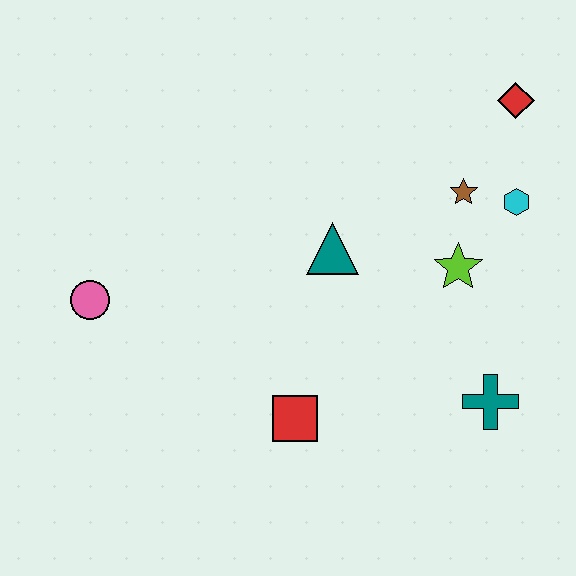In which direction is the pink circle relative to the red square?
The pink circle is to the left of the red square.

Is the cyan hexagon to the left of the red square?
No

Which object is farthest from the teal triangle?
The pink circle is farthest from the teal triangle.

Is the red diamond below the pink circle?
No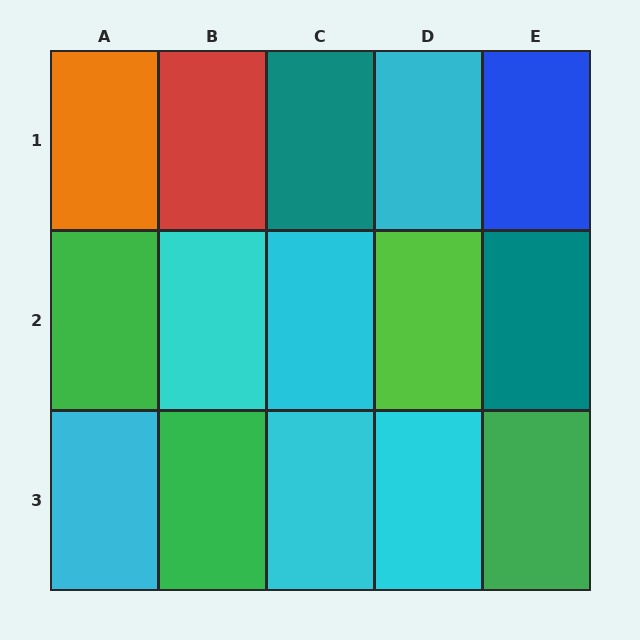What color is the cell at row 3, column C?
Cyan.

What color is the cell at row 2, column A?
Green.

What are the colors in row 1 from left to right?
Orange, red, teal, cyan, blue.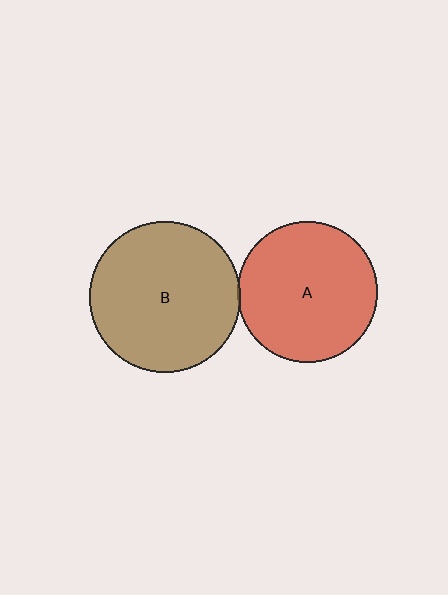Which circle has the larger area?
Circle B (brown).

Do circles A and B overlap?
Yes.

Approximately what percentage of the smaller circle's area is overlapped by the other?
Approximately 5%.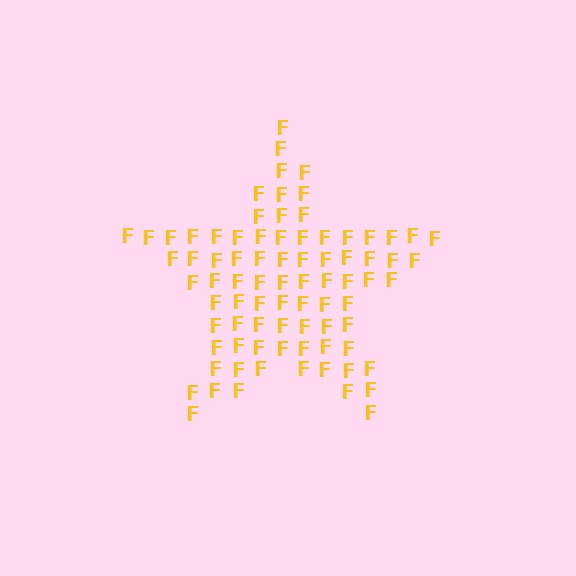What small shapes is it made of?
It is made of small letter F's.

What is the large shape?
The large shape is a star.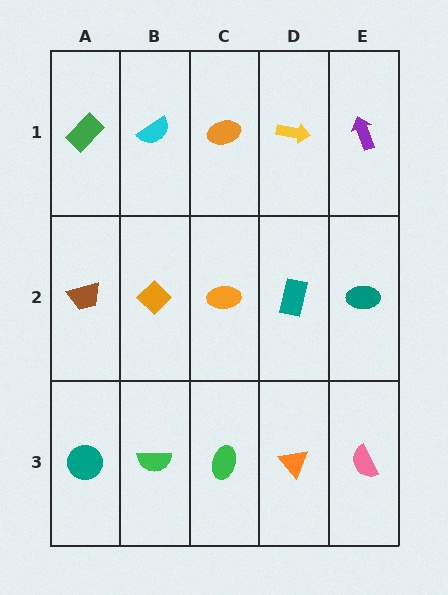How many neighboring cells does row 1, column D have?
3.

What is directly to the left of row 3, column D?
A green ellipse.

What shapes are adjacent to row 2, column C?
An orange ellipse (row 1, column C), a green ellipse (row 3, column C), an orange diamond (row 2, column B), a teal rectangle (row 2, column D).